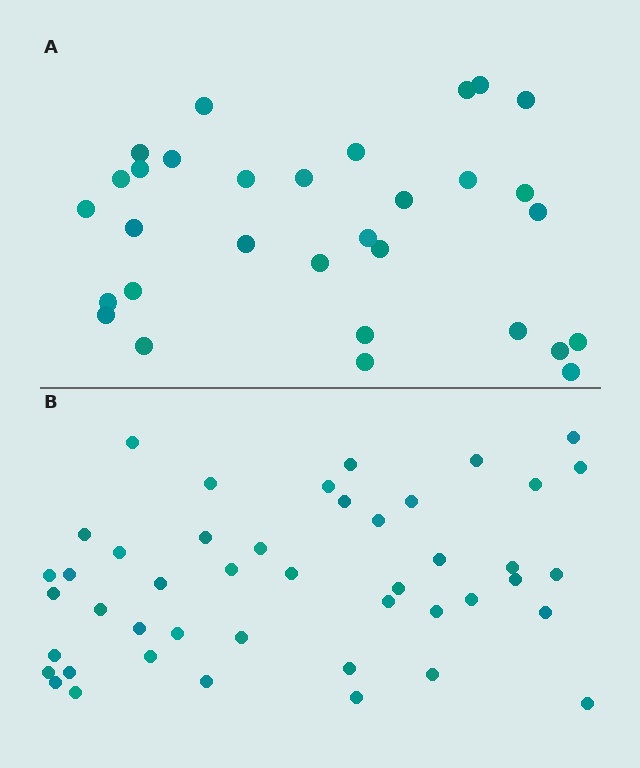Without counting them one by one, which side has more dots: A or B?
Region B (the bottom region) has more dots.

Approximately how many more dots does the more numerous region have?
Region B has approximately 15 more dots than region A.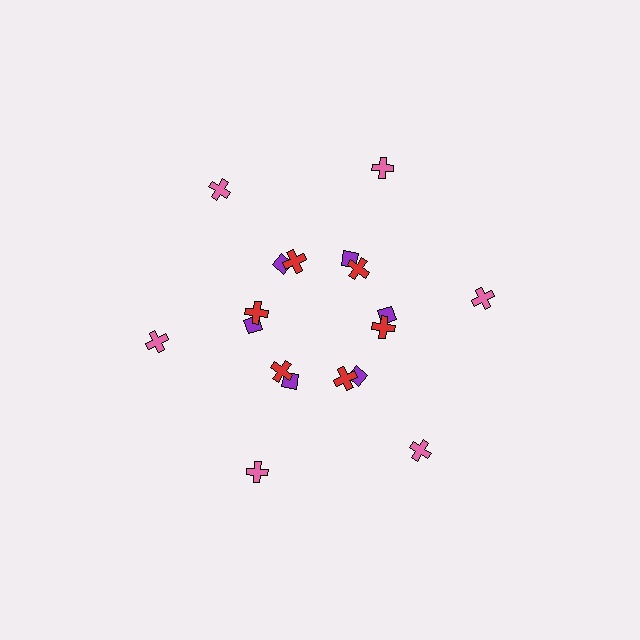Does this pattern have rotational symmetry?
Yes, this pattern has 6-fold rotational symmetry. It looks the same after rotating 60 degrees around the center.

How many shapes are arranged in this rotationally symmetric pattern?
There are 18 shapes, arranged in 6 groups of 3.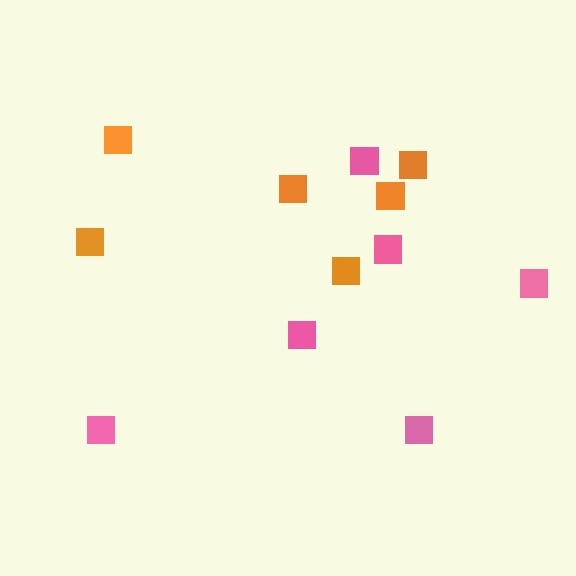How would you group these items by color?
There are 2 groups: one group of orange squares (6) and one group of pink squares (6).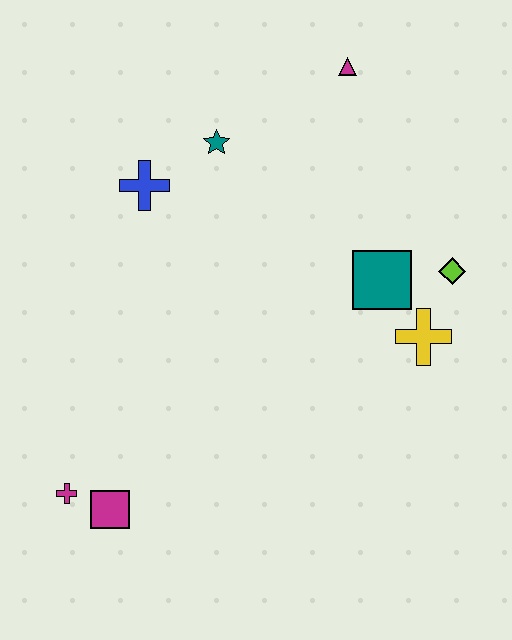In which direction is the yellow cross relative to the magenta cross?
The yellow cross is to the right of the magenta cross.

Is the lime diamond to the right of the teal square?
Yes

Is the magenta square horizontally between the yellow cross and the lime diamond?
No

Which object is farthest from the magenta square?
The magenta triangle is farthest from the magenta square.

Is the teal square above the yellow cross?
Yes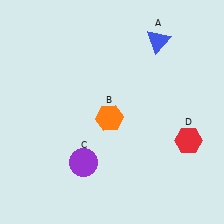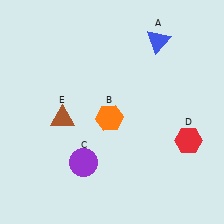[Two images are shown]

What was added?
A brown triangle (E) was added in Image 2.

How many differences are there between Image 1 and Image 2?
There is 1 difference between the two images.